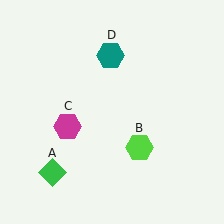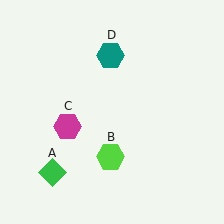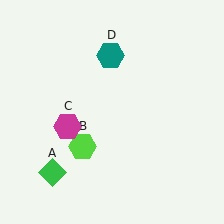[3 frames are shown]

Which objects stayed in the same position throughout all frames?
Green diamond (object A) and magenta hexagon (object C) and teal hexagon (object D) remained stationary.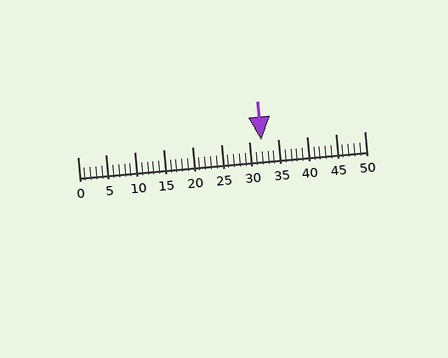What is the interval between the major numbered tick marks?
The major tick marks are spaced 5 units apart.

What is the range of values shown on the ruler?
The ruler shows values from 0 to 50.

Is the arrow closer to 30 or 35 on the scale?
The arrow is closer to 30.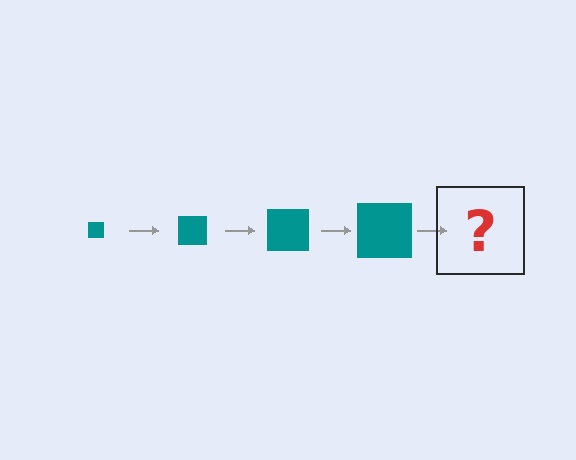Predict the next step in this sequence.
The next step is a teal square, larger than the previous one.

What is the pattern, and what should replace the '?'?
The pattern is that the square gets progressively larger each step. The '?' should be a teal square, larger than the previous one.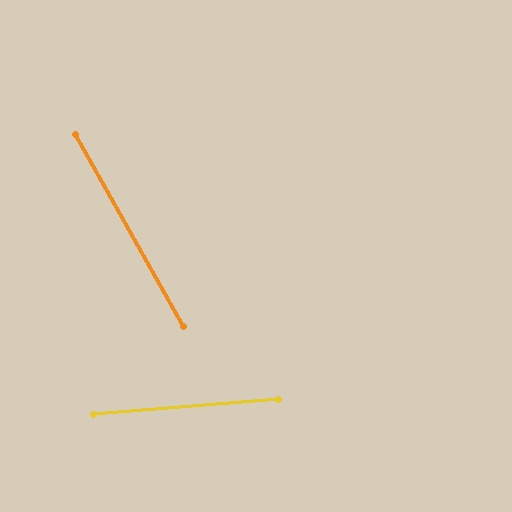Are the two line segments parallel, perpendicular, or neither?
Neither parallel nor perpendicular — they differ by about 65°.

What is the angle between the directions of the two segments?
Approximately 65 degrees.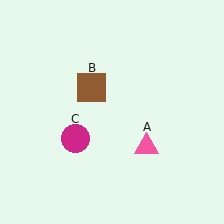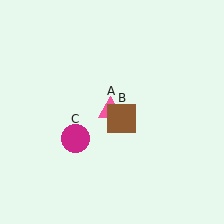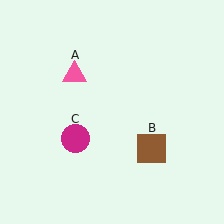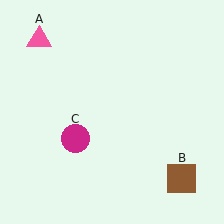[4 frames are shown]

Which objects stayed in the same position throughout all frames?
Magenta circle (object C) remained stationary.